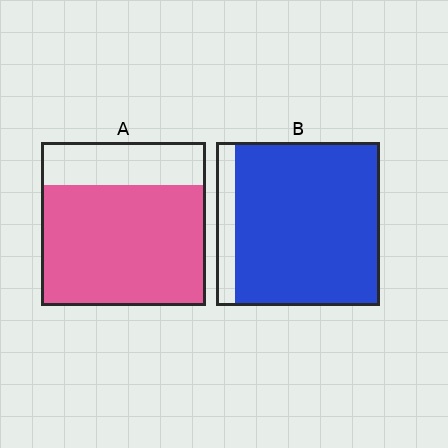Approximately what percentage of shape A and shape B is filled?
A is approximately 75% and B is approximately 90%.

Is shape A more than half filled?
Yes.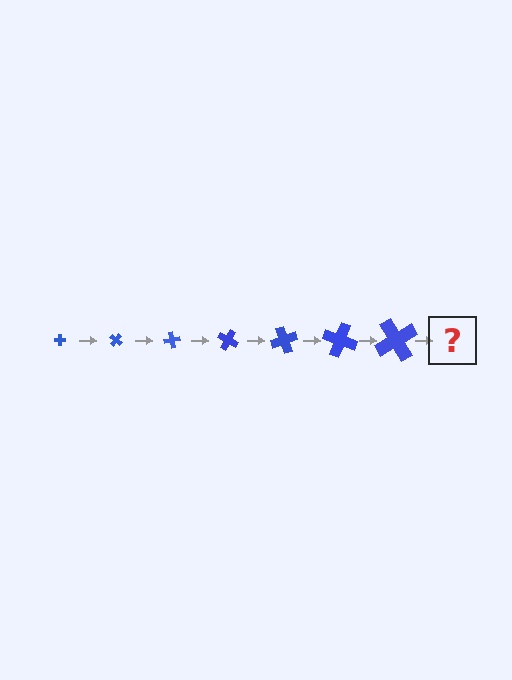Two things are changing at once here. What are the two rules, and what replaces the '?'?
The two rules are that the cross grows larger each step and it rotates 40 degrees each step. The '?' should be a cross, larger than the previous one and rotated 280 degrees from the start.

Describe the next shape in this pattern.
It should be a cross, larger than the previous one and rotated 280 degrees from the start.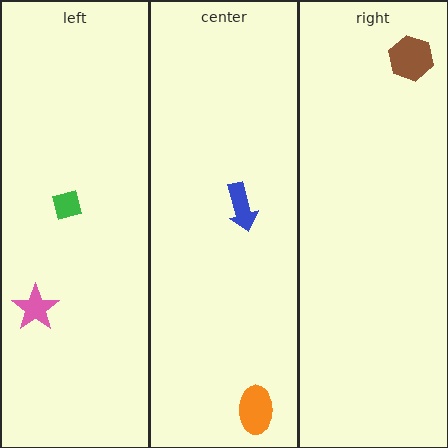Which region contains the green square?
The left region.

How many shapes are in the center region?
2.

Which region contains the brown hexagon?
The right region.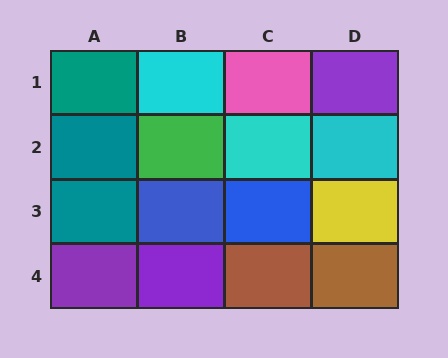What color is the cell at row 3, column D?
Yellow.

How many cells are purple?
3 cells are purple.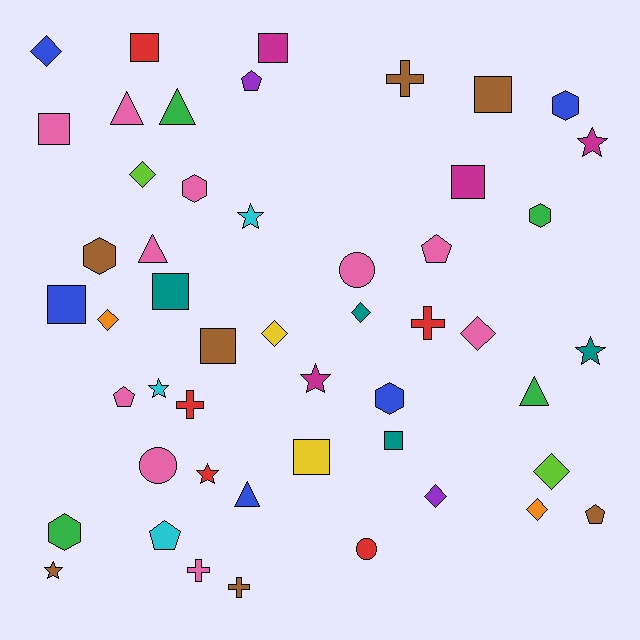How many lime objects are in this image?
There are 2 lime objects.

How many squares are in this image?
There are 10 squares.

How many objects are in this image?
There are 50 objects.